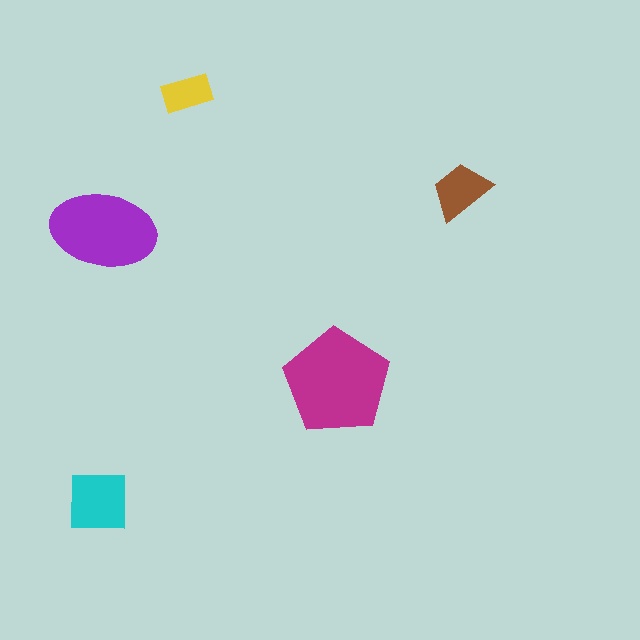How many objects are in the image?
There are 5 objects in the image.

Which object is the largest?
The magenta pentagon.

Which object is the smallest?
The yellow rectangle.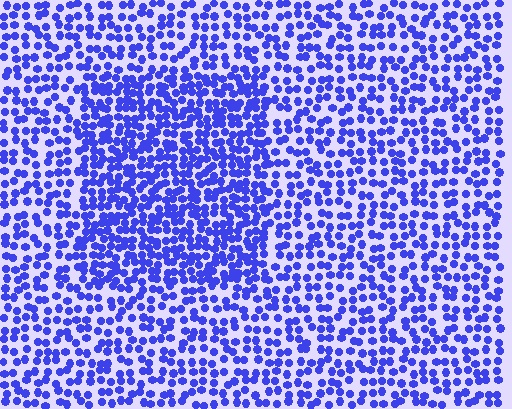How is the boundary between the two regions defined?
The boundary is defined by a change in element density (approximately 1.7x ratio). All elements are the same color, size, and shape.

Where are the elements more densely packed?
The elements are more densely packed inside the rectangle boundary.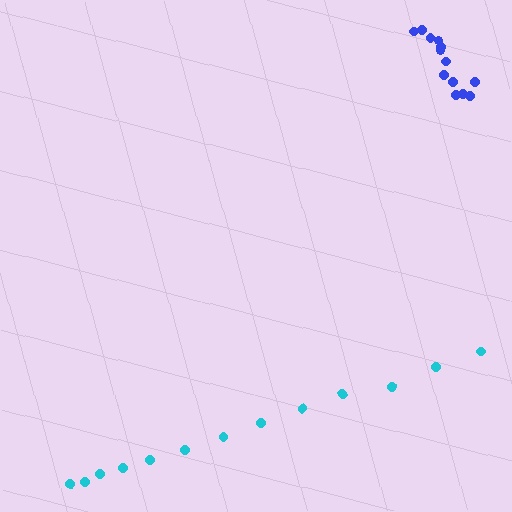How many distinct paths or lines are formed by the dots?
There are 2 distinct paths.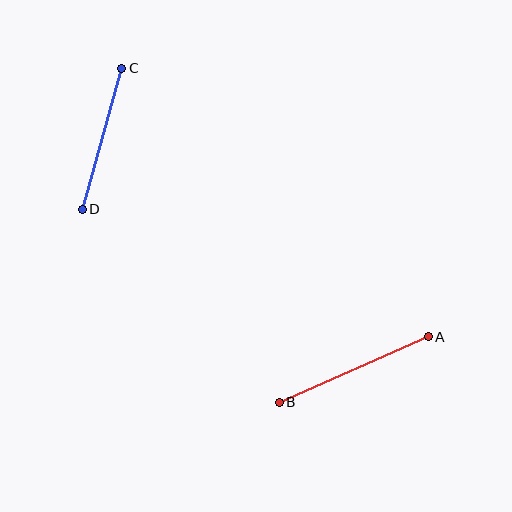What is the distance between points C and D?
The distance is approximately 147 pixels.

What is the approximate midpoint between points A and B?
The midpoint is at approximately (354, 370) pixels.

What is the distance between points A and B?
The distance is approximately 163 pixels.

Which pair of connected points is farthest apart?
Points A and B are farthest apart.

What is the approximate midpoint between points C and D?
The midpoint is at approximately (102, 139) pixels.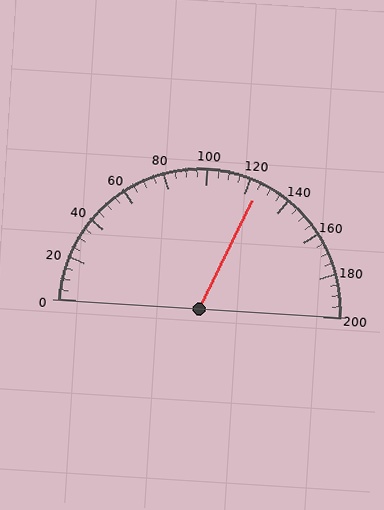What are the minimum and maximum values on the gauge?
The gauge ranges from 0 to 200.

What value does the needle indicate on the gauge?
The needle indicates approximately 125.